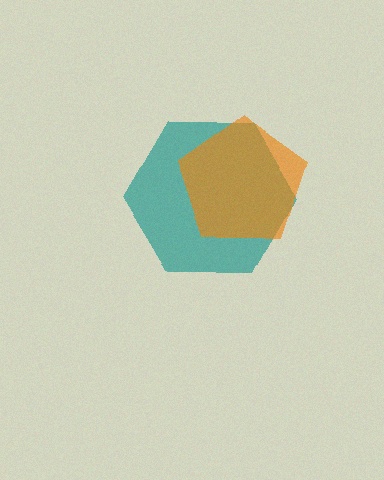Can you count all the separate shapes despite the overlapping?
Yes, there are 2 separate shapes.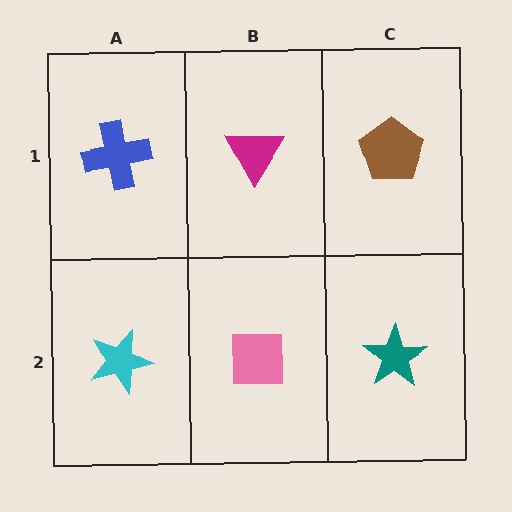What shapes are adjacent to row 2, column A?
A blue cross (row 1, column A), a pink square (row 2, column B).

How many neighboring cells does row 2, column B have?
3.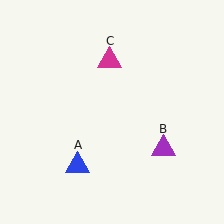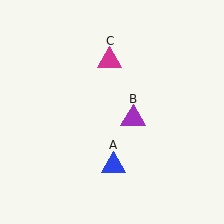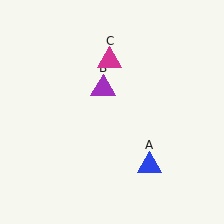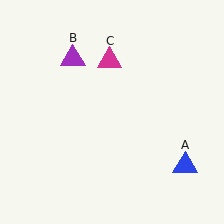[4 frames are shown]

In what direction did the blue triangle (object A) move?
The blue triangle (object A) moved right.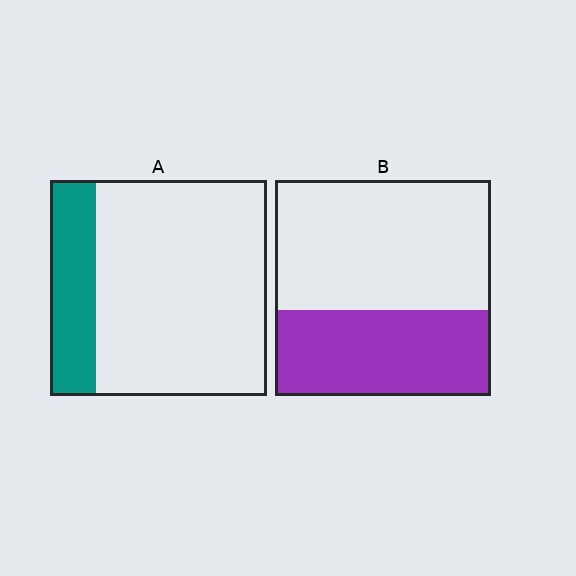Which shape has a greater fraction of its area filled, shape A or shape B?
Shape B.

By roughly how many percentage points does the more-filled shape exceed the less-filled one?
By roughly 20 percentage points (B over A).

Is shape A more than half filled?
No.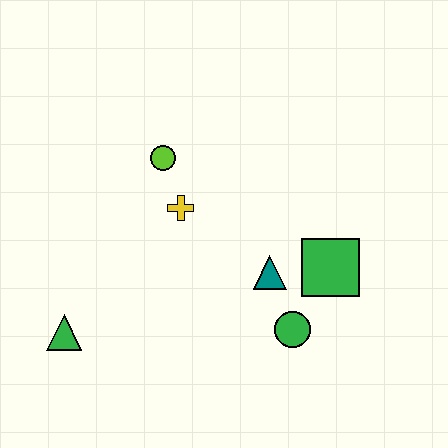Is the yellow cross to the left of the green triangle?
No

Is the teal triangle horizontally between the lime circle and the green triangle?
No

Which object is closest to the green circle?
The teal triangle is closest to the green circle.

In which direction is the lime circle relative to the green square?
The lime circle is to the left of the green square.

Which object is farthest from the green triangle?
The green square is farthest from the green triangle.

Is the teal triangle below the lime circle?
Yes